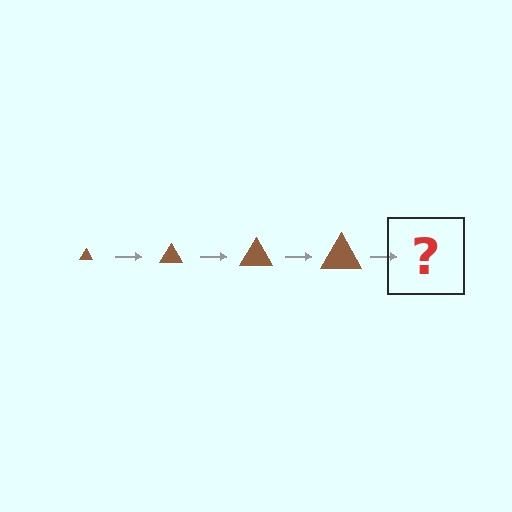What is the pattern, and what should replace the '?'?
The pattern is that the triangle gets progressively larger each step. The '?' should be a brown triangle, larger than the previous one.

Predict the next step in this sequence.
The next step is a brown triangle, larger than the previous one.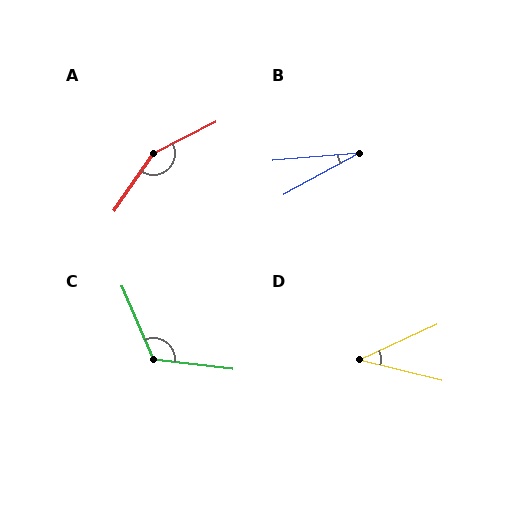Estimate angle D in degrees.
Approximately 38 degrees.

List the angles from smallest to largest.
B (24°), D (38°), C (120°), A (151°).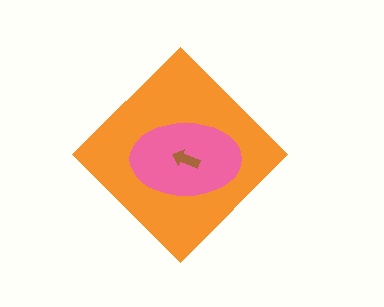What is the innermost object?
The brown arrow.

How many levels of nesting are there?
3.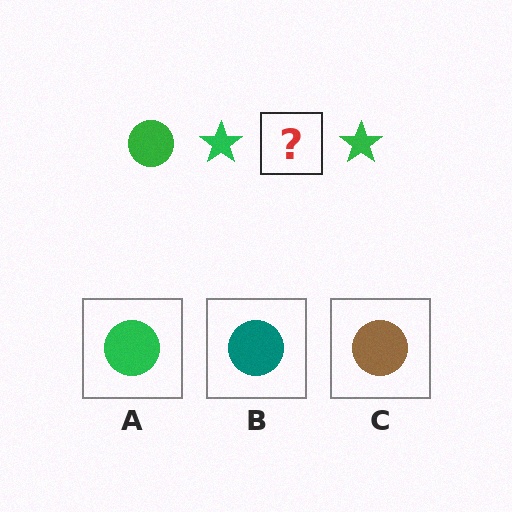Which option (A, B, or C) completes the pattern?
A.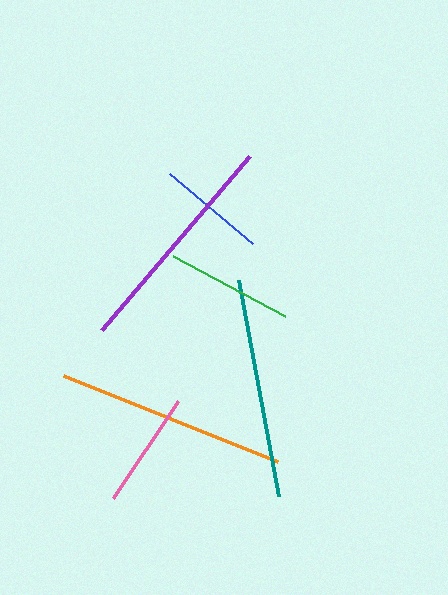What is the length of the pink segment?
The pink segment is approximately 116 pixels long.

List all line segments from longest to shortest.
From longest to shortest: orange, purple, teal, green, pink, blue.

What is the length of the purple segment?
The purple segment is approximately 228 pixels long.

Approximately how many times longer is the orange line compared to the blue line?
The orange line is approximately 2.1 times the length of the blue line.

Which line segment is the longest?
The orange line is the longest at approximately 230 pixels.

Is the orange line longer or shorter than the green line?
The orange line is longer than the green line.